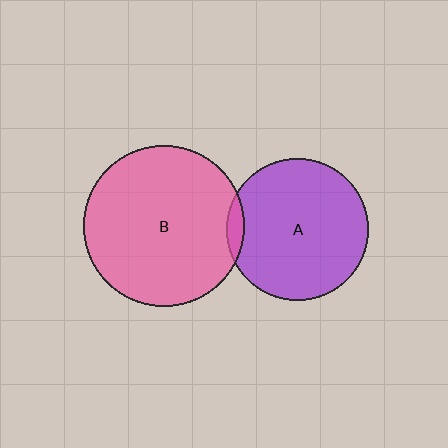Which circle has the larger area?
Circle B (pink).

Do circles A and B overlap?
Yes.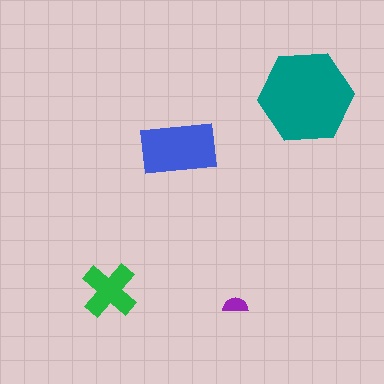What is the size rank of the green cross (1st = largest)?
3rd.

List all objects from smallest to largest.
The purple semicircle, the green cross, the blue rectangle, the teal hexagon.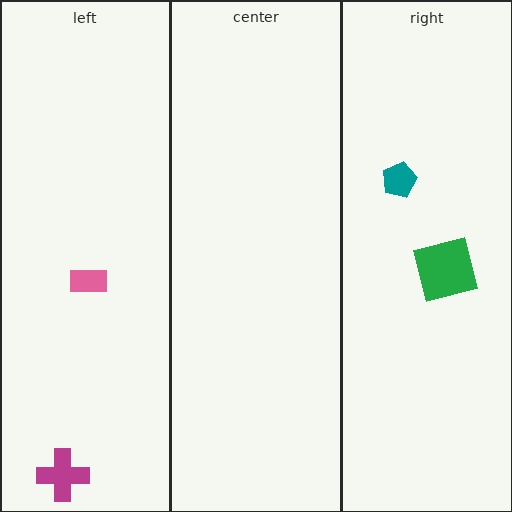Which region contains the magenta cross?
The left region.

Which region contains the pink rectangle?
The left region.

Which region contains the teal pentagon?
The right region.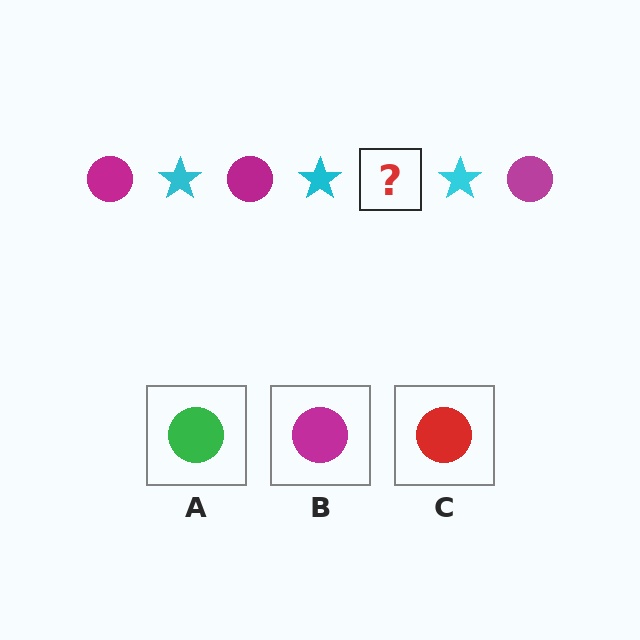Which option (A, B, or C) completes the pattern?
B.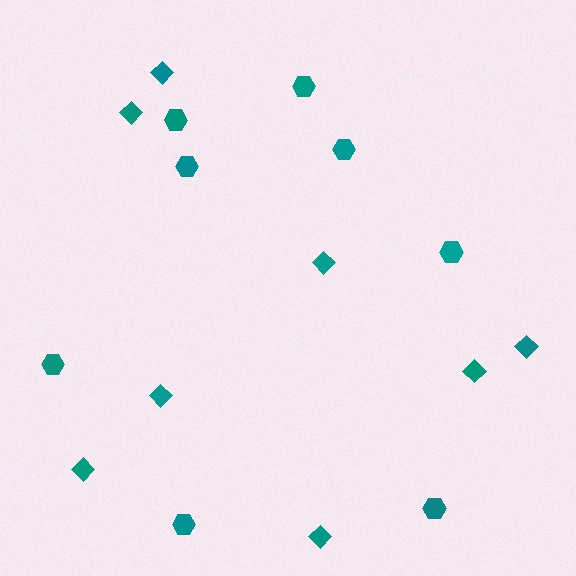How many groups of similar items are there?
There are 2 groups: one group of diamonds (8) and one group of hexagons (8).